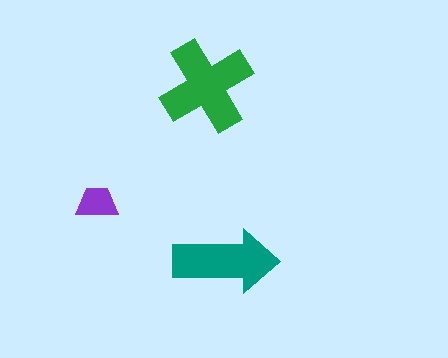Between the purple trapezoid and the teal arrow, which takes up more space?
The teal arrow.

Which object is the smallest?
The purple trapezoid.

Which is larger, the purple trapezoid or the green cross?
The green cross.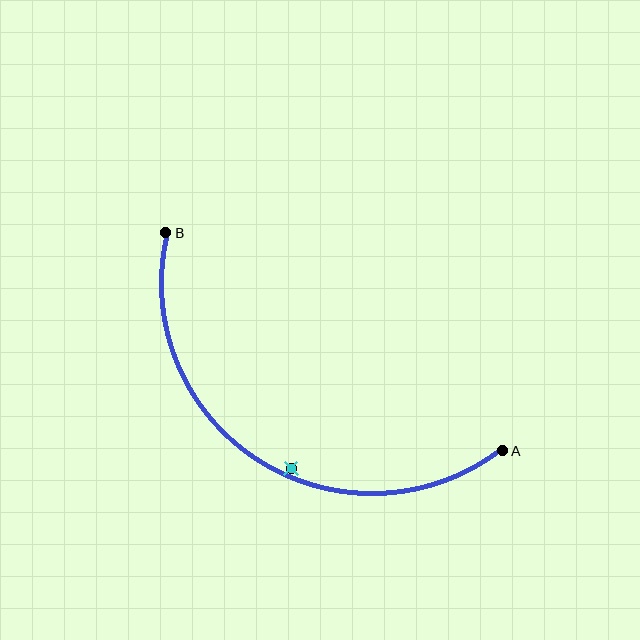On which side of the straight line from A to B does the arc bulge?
The arc bulges below the straight line connecting A and B.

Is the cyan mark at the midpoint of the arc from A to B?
No — the cyan mark does not lie on the arc at all. It sits slightly inside the curve.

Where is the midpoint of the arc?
The arc midpoint is the point on the curve farthest from the straight line joining A and B. It sits below that line.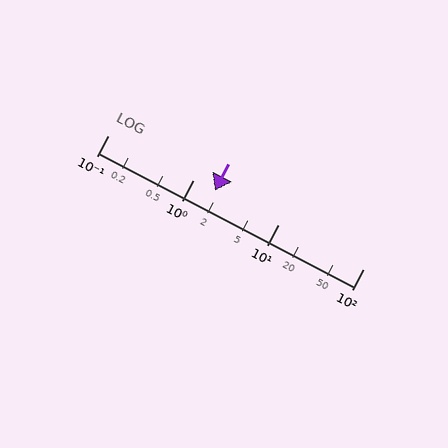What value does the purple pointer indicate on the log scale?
The pointer indicates approximately 1.8.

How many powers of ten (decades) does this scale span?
The scale spans 3 decades, from 0.1 to 100.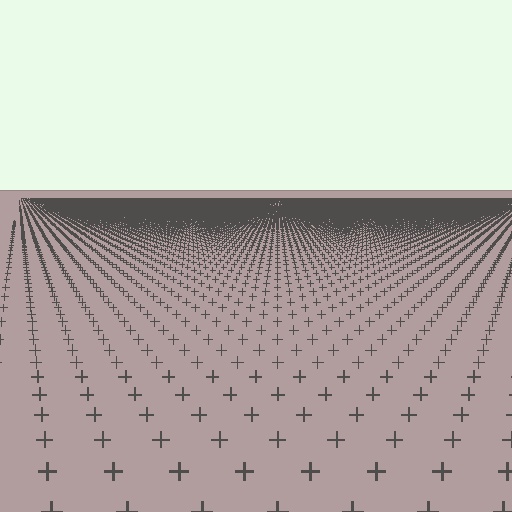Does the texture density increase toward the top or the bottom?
Density increases toward the top.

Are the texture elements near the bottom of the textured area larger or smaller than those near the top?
Larger. Near the bottom, elements are closer to the viewer and appear at a bigger on-screen size.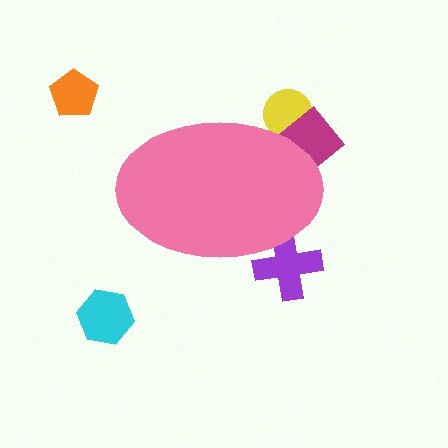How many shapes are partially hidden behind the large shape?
3 shapes are partially hidden.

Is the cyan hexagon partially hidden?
No, the cyan hexagon is fully visible.